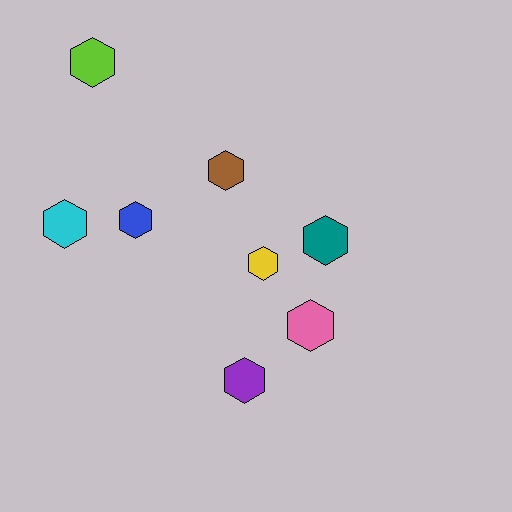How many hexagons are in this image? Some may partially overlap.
There are 8 hexagons.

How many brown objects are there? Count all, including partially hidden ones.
There is 1 brown object.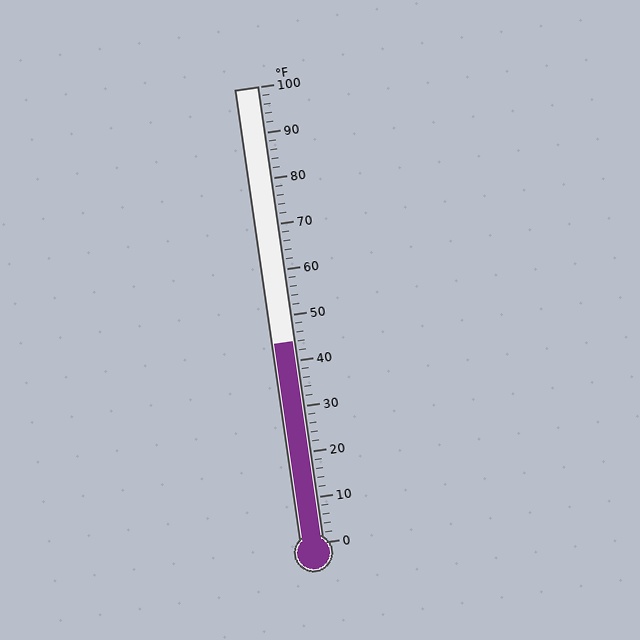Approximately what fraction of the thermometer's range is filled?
The thermometer is filled to approximately 45% of its range.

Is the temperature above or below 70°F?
The temperature is below 70°F.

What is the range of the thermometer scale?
The thermometer scale ranges from 0°F to 100°F.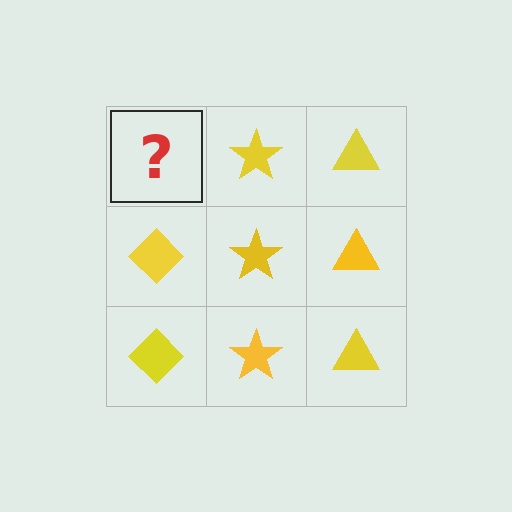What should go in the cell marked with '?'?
The missing cell should contain a yellow diamond.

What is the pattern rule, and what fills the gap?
The rule is that each column has a consistent shape. The gap should be filled with a yellow diamond.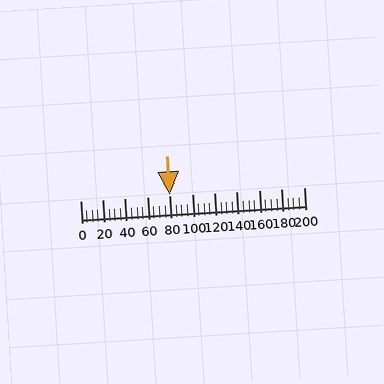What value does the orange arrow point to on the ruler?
The orange arrow points to approximately 80.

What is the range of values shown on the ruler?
The ruler shows values from 0 to 200.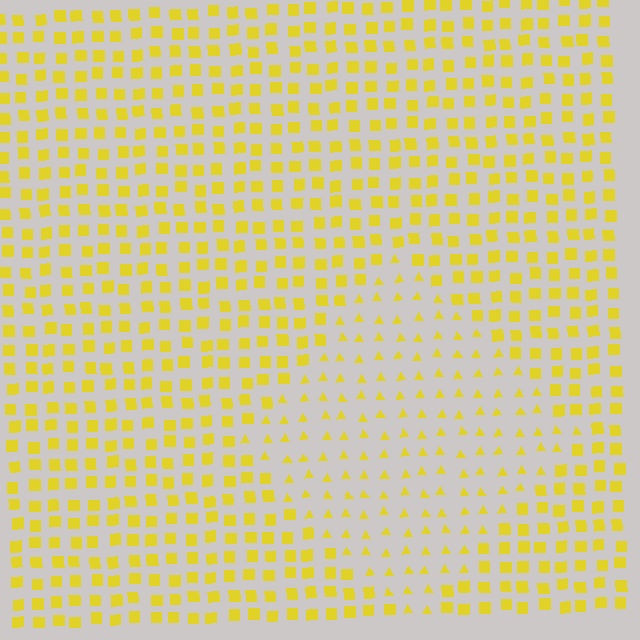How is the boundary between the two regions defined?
The boundary is defined by a change in element shape: triangles inside vs. squares outside. All elements share the same color and spacing.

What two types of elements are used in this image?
The image uses triangles inside the diamond region and squares outside it.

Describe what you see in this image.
The image is filled with small yellow elements arranged in a uniform grid. A diamond-shaped region contains triangles, while the surrounding area contains squares. The boundary is defined purely by the change in element shape.